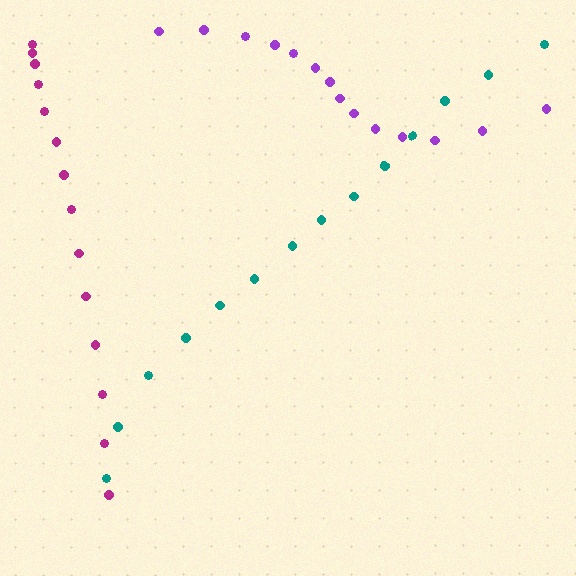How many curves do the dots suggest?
There are 3 distinct paths.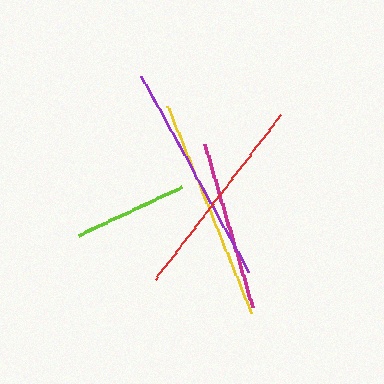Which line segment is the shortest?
The lime line is the shortest at approximately 114 pixels.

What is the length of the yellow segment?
The yellow segment is approximately 223 pixels long.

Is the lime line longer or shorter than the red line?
The red line is longer than the lime line.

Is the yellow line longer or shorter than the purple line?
The purple line is longer than the yellow line.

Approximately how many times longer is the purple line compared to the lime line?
The purple line is approximately 2.0 times the length of the lime line.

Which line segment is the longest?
The purple line is the longest at approximately 223 pixels.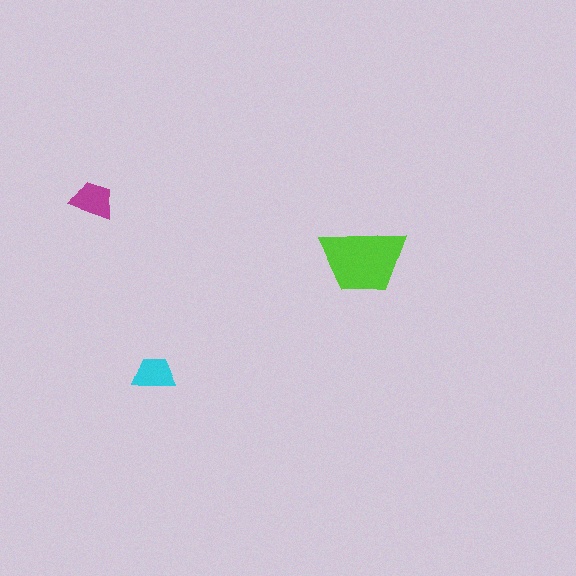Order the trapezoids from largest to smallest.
the lime one, the magenta one, the cyan one.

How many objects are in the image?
There are 3 objects in the image.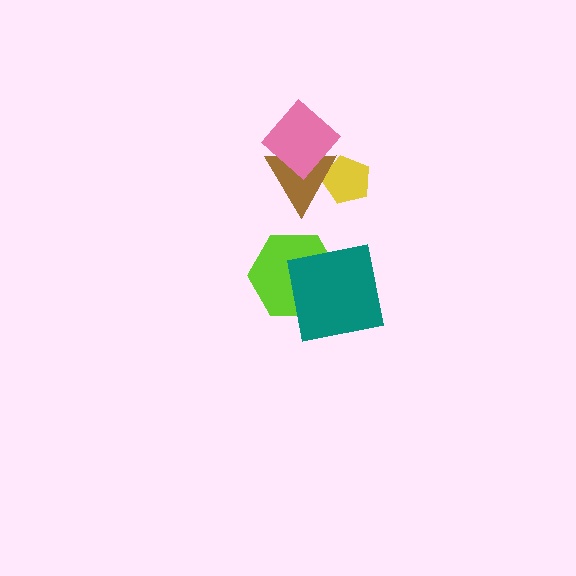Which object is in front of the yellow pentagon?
The brown triangle is in front of the yellow pentagon.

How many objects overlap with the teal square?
1 object overlaps with the teal square.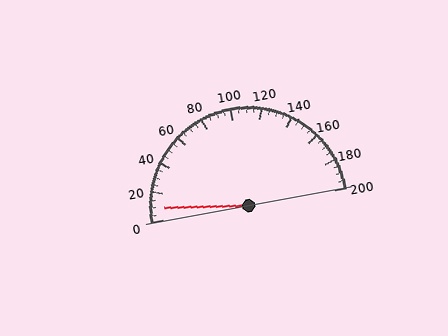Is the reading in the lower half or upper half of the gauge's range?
The reading is in the lower half of the range (0 to 200).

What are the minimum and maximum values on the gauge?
The gauge ranges from 0 to 200.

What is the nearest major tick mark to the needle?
The nearest major tick mark is 0.